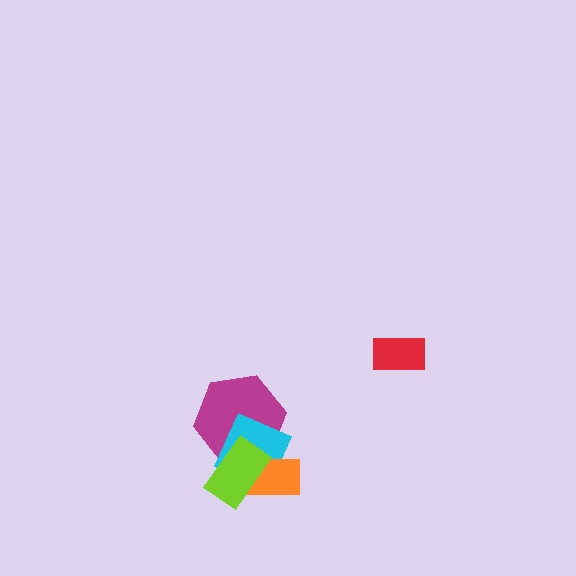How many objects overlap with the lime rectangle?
3 objects overlap with the lime rectangle.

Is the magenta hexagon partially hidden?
Yes, it is partially covered by another shape.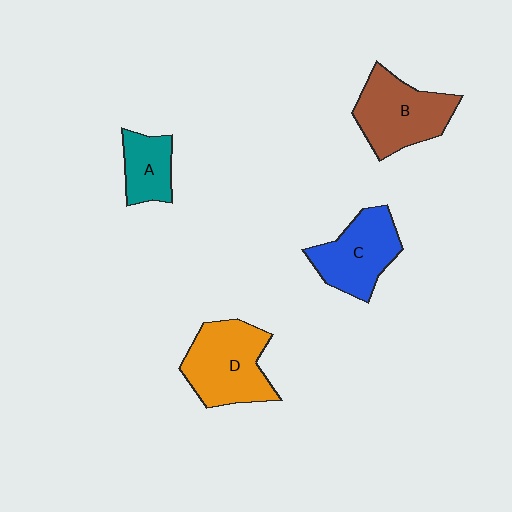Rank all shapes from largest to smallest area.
From largest to smallest: D (orange), B (brown), C (blue), A (teal).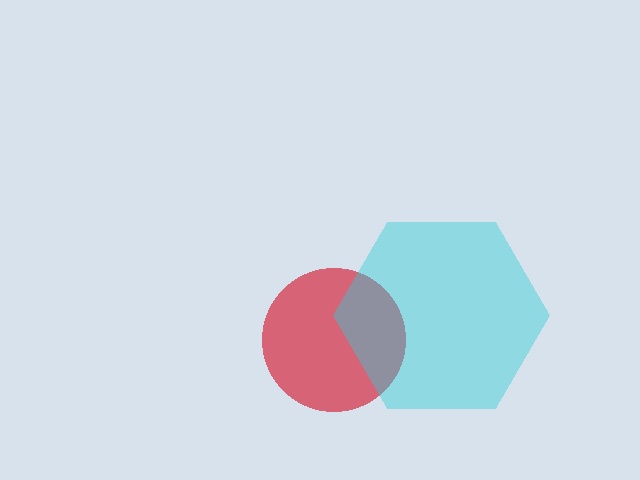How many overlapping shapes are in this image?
There are 2 overlapping shapes in the image.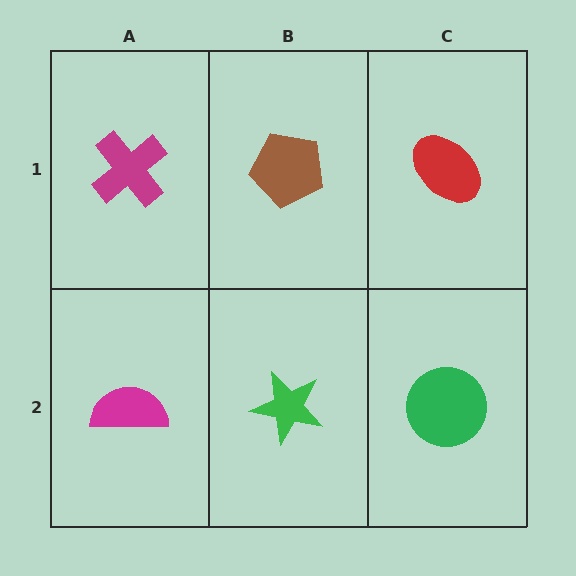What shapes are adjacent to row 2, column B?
A brown pentagon (row 1, column B), a magenta semicircle (row 2, column A), a green circle (row 2, column C).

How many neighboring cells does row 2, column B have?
3.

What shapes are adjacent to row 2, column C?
A red ellipse (row 1, column C), a green star (row 2, column B).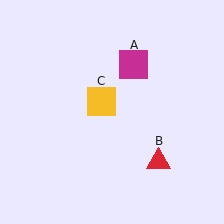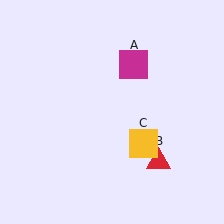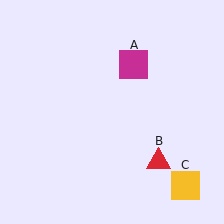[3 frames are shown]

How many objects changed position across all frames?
1 object changed position: yellow square (object C).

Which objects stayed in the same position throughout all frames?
Magenta square (object A) and red triangle (object B) remained stationary.